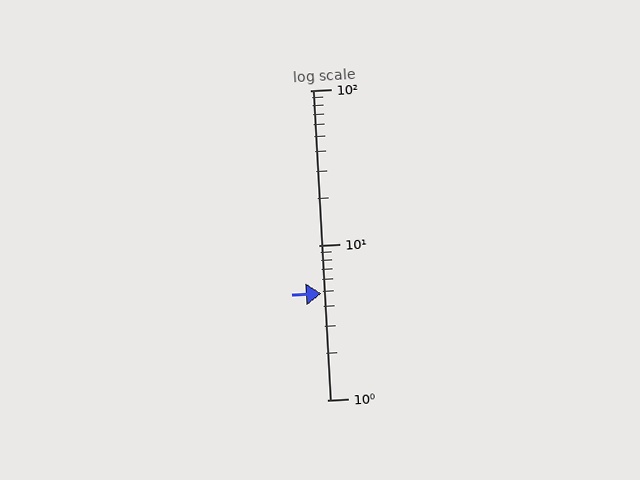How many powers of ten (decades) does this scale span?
The scale spans 2 decades, from 1 to 100.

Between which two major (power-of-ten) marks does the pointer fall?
The pointer is between 1 and 10.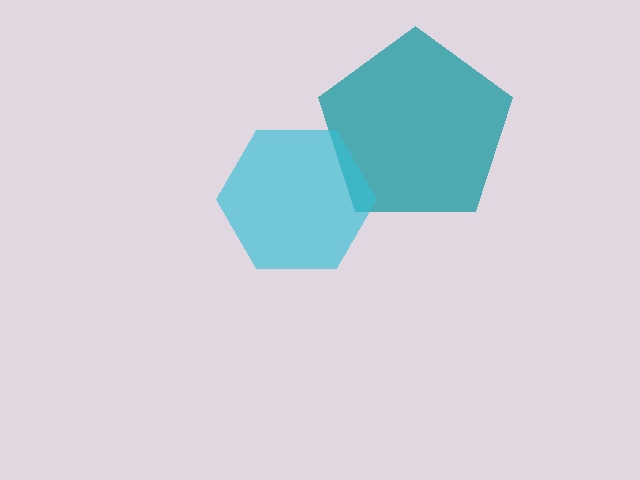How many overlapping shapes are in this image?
There are 2 overlapping shapes in the image.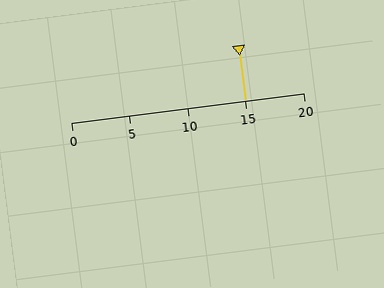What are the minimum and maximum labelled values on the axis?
The axis runs from 0 to 20.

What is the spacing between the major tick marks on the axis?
The major ticks are spaced 5 apart.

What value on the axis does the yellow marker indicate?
The marker indicates approximately 15.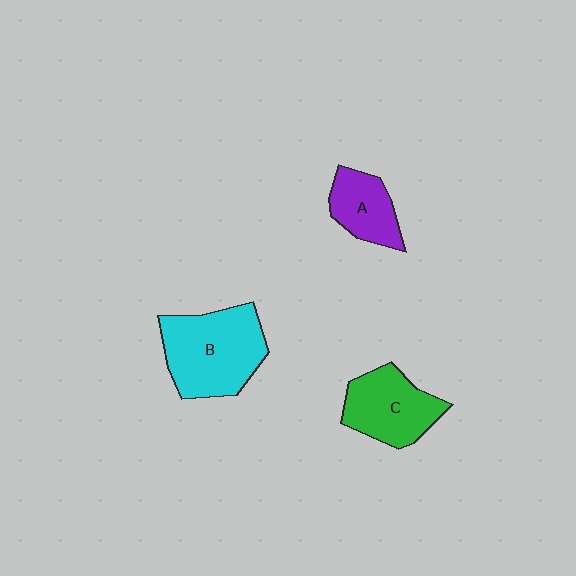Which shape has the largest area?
Shape B (cyan).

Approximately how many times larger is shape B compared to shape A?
Approximately 1.9 times.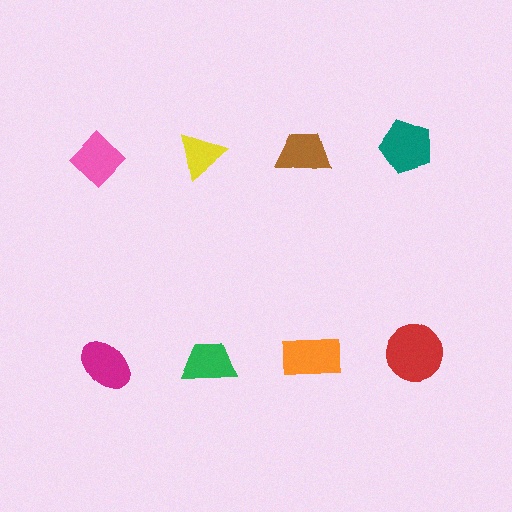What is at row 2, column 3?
An orange rectangle.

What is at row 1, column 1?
A pink diamond.